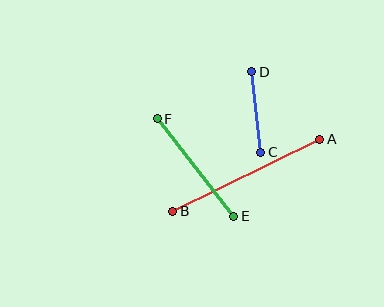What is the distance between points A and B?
The distance is approximately 164 pixels.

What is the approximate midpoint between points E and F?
The midpoint is at approximately (196, 167) pixels.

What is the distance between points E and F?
The distance is approximately 124 pixels.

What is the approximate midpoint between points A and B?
The midpoint is at approximately (246, 175) pixels.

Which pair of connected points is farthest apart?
Points A and B are farthest apart.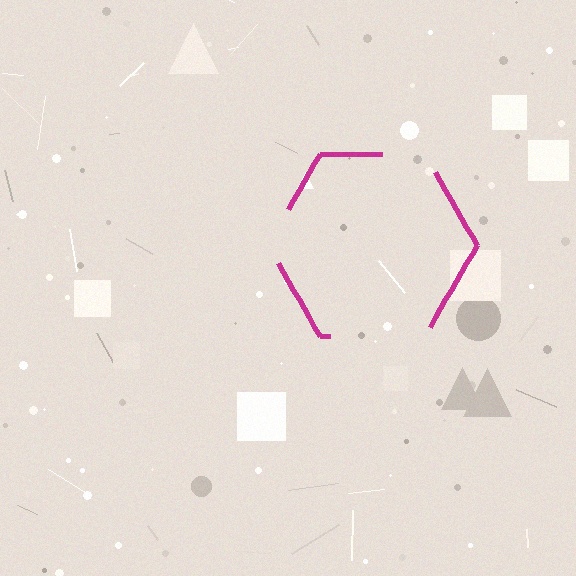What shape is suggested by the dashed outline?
The dashed outline suggests a hexagon.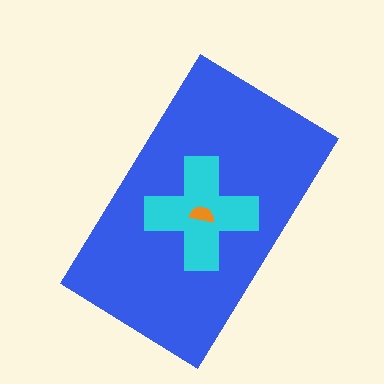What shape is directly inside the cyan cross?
The orange semicircle.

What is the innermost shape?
The orange semicircle.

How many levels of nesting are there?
3.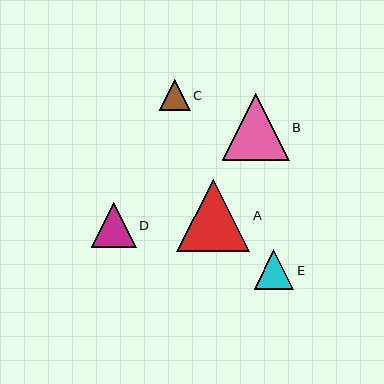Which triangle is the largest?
Triangle A is the largest with a size of approximately 73 pixels.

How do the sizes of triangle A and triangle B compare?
Triangle A and triangle B are approximately the same size.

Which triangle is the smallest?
Triangle C is the smallest with a size of approximately 31 pixels.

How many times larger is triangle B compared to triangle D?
Triangle B is approximately 1.5 times the size of triangle D.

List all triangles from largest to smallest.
From largest to smallest: A, B, D, E, C.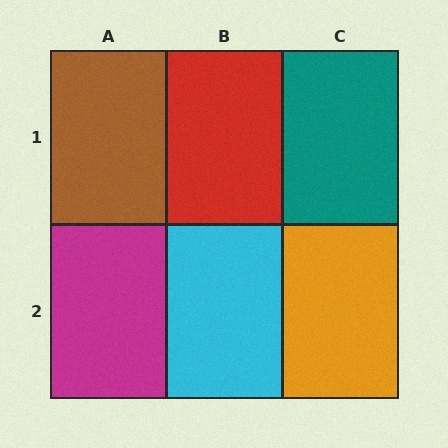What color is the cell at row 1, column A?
Brown.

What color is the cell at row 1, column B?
Red.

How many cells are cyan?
1 cell is cyan.